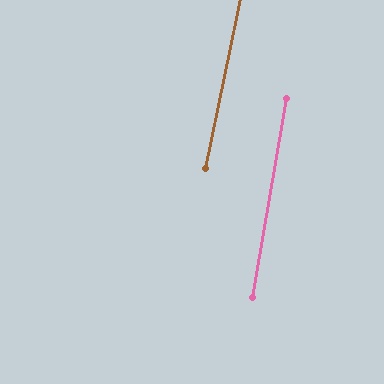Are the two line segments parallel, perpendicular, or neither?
Parallel — their directions differ by only 1.9°.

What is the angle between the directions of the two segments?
Approximately 2 degrees.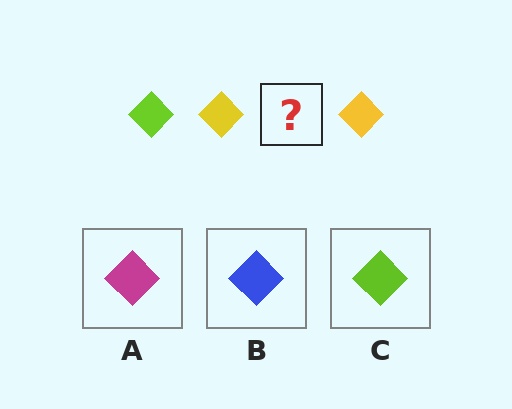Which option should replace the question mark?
Option C.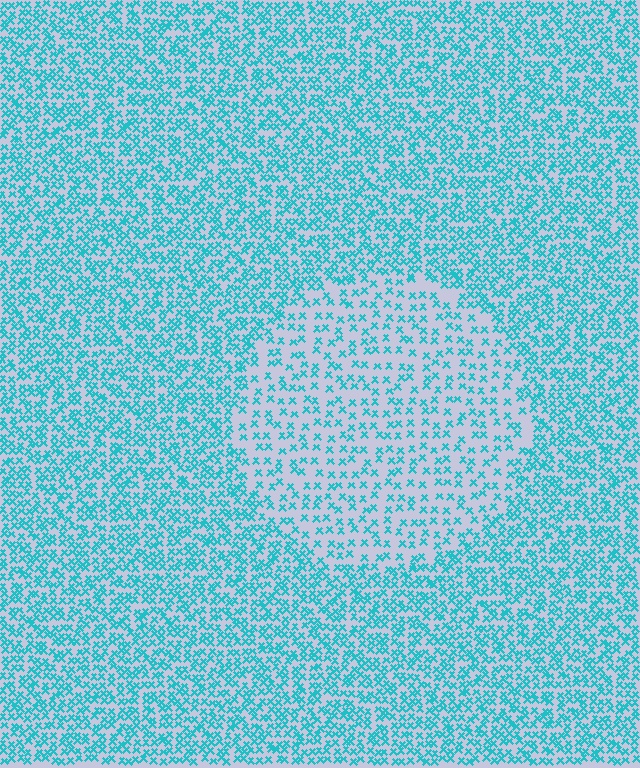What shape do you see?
I see a circle.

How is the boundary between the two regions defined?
The boundary is defined by a change in element density (approximately 2.1x ratio). All elements are the same color, size, and shape.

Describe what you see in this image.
The image contains small cyan elements arranged at two different densities. A circle-shaped region is visible where the elements are less densely packed than the surrounding area.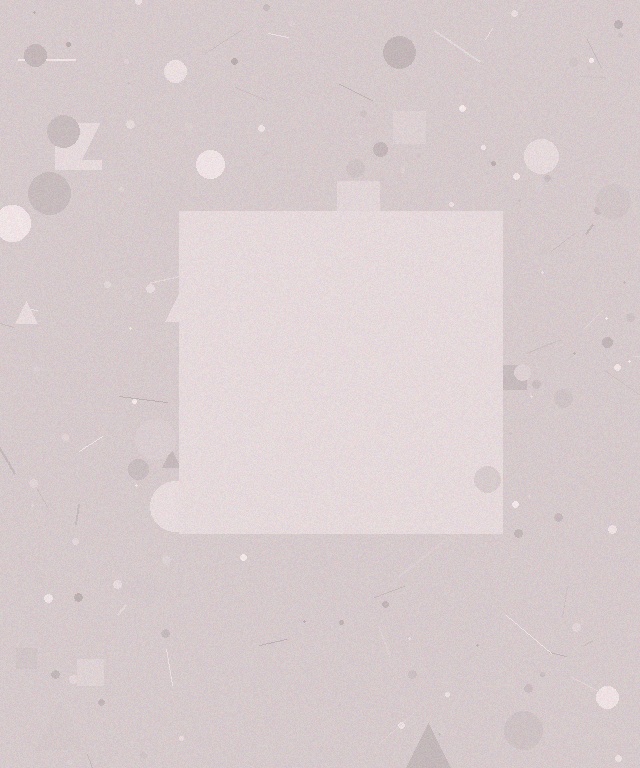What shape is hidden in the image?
A square is hidden in the image.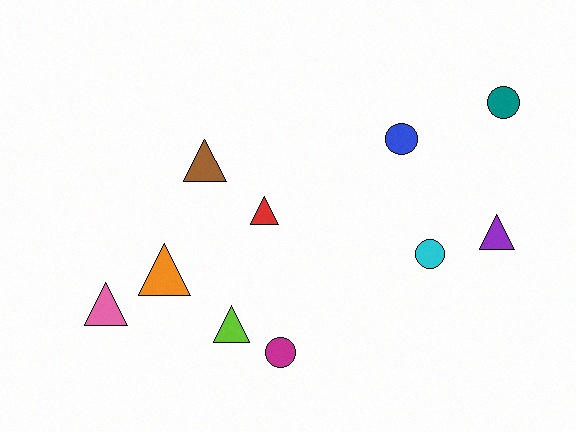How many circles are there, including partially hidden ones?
There are 4 circles.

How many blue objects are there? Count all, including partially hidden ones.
There is 1 blue object.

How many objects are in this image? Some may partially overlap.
There are 10 objects.